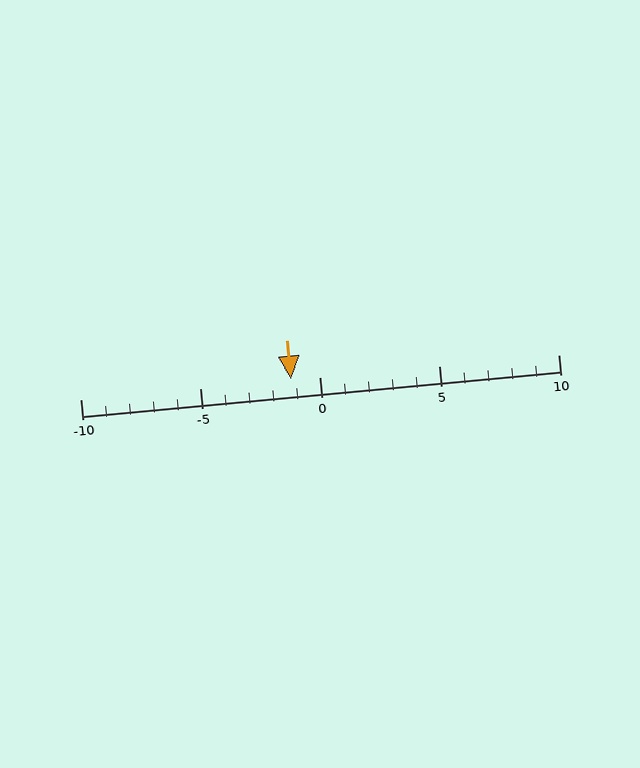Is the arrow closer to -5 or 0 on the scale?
The arrow is closer to 0.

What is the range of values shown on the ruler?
The ruler shows values from -10 to 10.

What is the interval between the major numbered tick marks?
The major tick marks are spaced 5 units apart.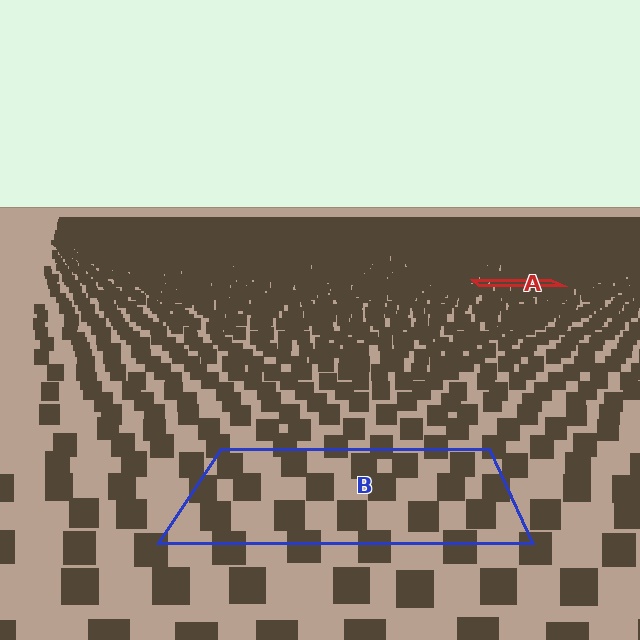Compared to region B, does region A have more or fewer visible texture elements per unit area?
Region A has more texture elements per unit area — they are packed more densely because it is farther away.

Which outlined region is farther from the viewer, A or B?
Region A is farther from the viewer — the texture elements inside it appear smaller and more densely packed.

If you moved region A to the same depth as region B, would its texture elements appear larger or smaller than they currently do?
They would appear larger. At a closer depth, the same texture elements are projected at a bigger on-screen size.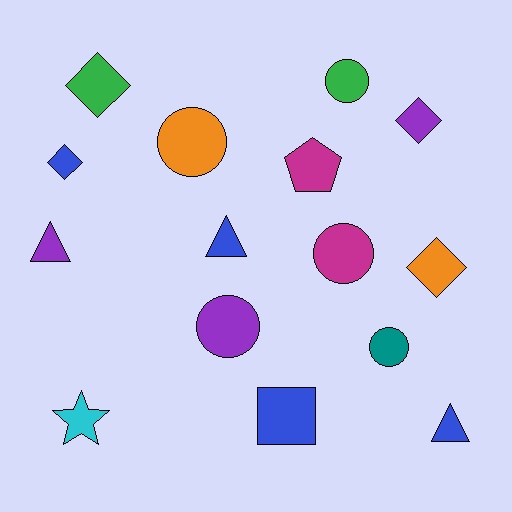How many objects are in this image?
There are 15 objects.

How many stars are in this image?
There is 1 star.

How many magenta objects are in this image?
There are 2 magenta objects.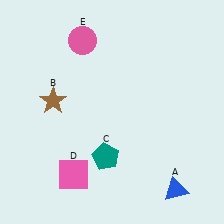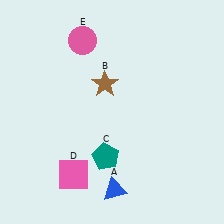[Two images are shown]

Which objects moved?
The objects that moved are: the blue triangle (A), the brown star (B).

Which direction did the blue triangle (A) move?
The blue triangle (A) moved left.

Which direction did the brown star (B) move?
The brown star (B) moved right.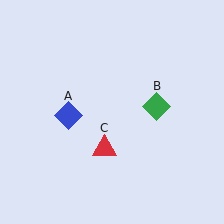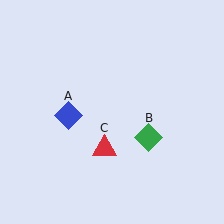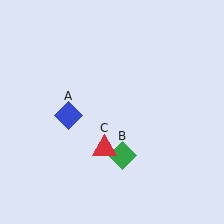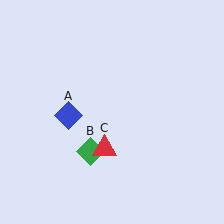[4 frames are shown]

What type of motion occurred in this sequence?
The green diamond (object B) rotated clockwise around the center of the scene.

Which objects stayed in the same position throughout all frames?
Blue diamond (object A) and red triangle (object C) remained stationary.